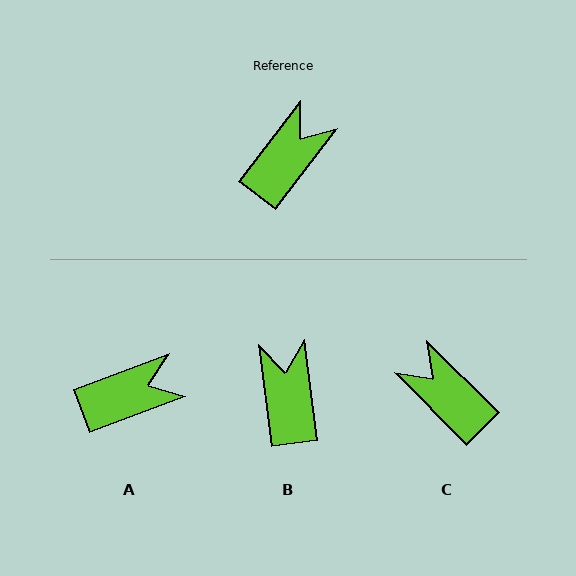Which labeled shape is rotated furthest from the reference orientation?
C, about 82 degrees away.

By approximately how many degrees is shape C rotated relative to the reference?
Approximately 82 degrees counter-clockwise.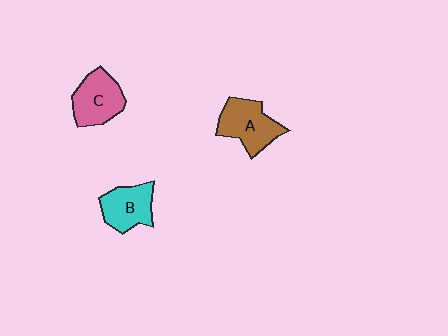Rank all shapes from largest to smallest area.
From largest to smallest: A (brown), C (pink), B (cyan).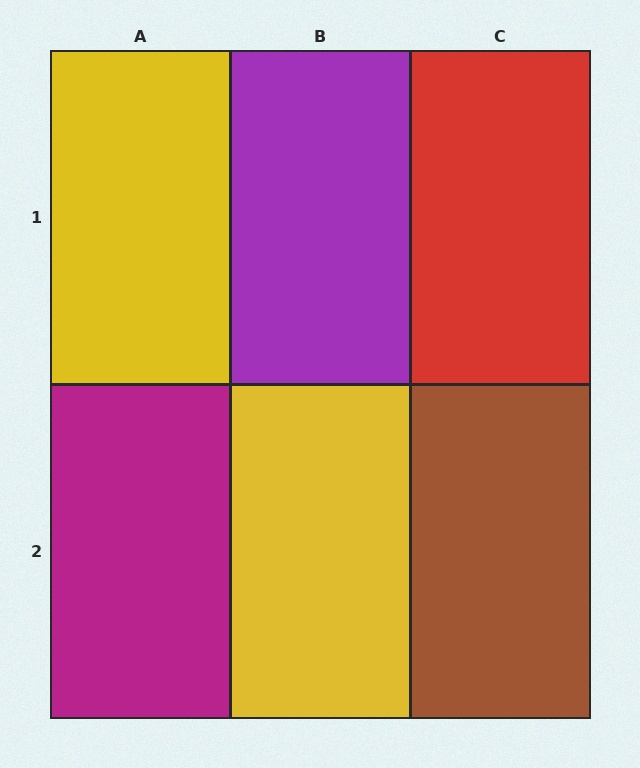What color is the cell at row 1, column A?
Yellow.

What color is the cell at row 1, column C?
Red.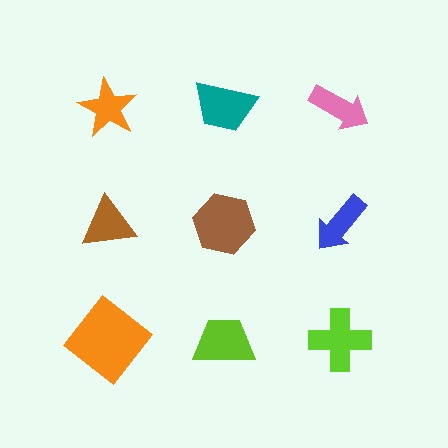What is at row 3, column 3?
A lime cross.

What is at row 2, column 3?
A blue arrow.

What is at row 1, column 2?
A teal trapezoid.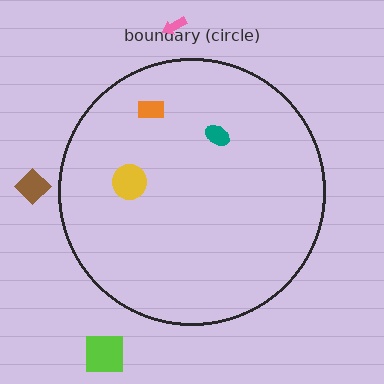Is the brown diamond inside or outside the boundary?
Outside.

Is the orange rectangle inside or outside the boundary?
Inside.